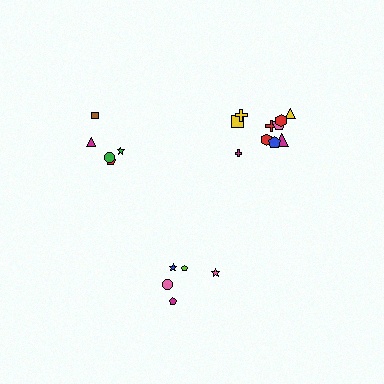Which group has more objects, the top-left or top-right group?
The top-right group.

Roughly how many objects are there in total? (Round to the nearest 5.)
Roughly 20 objects in total.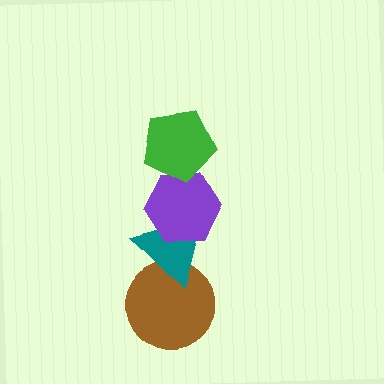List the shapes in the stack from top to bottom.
From top to bottom: the green pentagon, the purple hexagon, the teal triangle, the brown circle.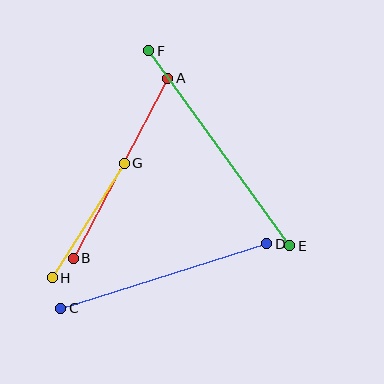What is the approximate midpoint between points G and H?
The midpoint is at approximately (88, 220) pixels.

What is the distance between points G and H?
The distance is approximately 136 pixels.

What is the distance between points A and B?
The distance is approximately 203 pixels.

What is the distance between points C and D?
The distance is approximately 216 pixels.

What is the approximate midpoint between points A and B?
The midpoint is at approximately (121, 168) pixels.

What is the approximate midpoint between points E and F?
The midpoint is at approximately (219, 148) pixels.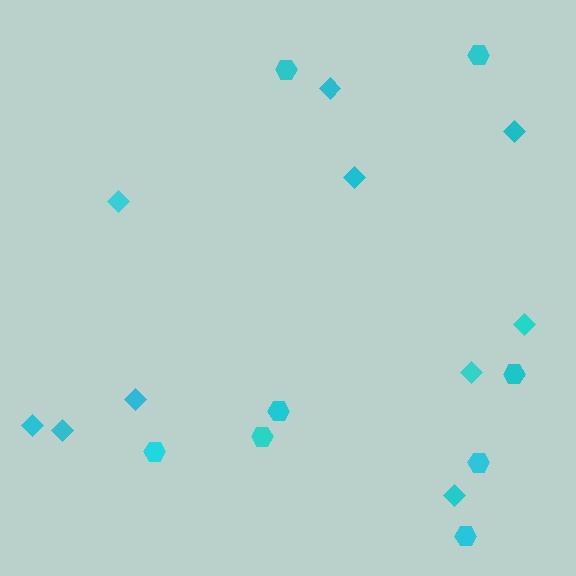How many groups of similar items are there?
There are 2 groups: one group of hexagons (8) and one group of diamonds (10).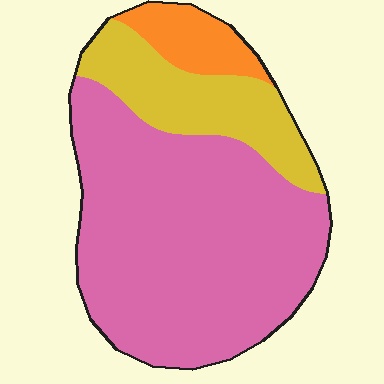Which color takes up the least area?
Orange, at roughly 10%.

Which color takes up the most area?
Pink, at roughly 70%.